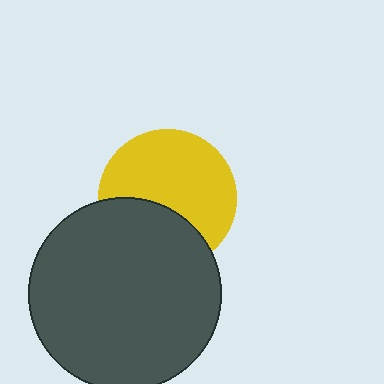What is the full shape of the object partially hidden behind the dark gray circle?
The partially hidden object is a yellow circle.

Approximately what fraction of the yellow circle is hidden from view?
Roughly 36% of the yellow circle is hidden behind the dark gray circle.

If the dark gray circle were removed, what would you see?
You would see the complete yellow circle.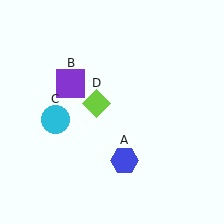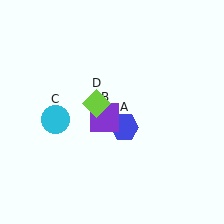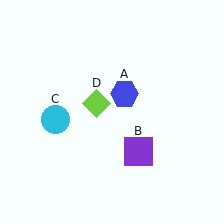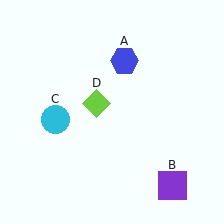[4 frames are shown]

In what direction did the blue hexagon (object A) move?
The blue hexagon (object A) moved up.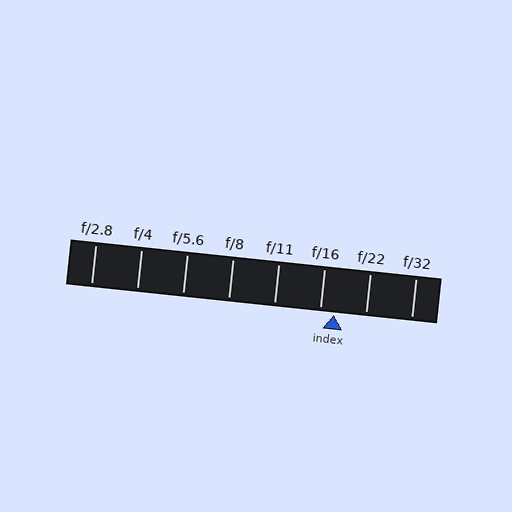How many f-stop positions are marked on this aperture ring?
There are 8 f-stop positions marked.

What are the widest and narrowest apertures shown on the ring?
The widest aperture shown is f/2.8 and the narrowest is f/32.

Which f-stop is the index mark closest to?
The index mark is closest to f/16.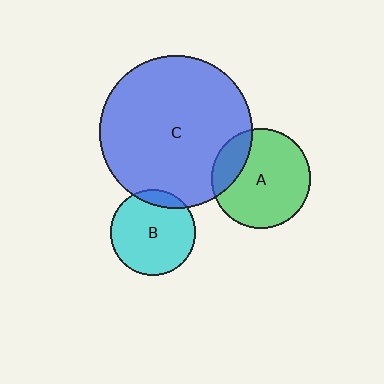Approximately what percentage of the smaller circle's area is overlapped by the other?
Approximately 20%.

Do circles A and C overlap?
Yes.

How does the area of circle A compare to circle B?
Approximately 1.4 times.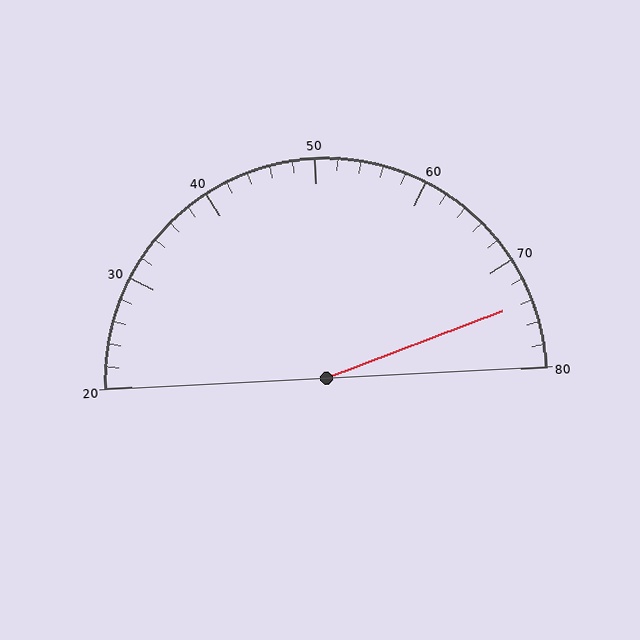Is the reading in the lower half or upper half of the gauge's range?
The reading is in the upper half of the range (20 to 80).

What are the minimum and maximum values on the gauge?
The gauge ranges from 20 to 80.